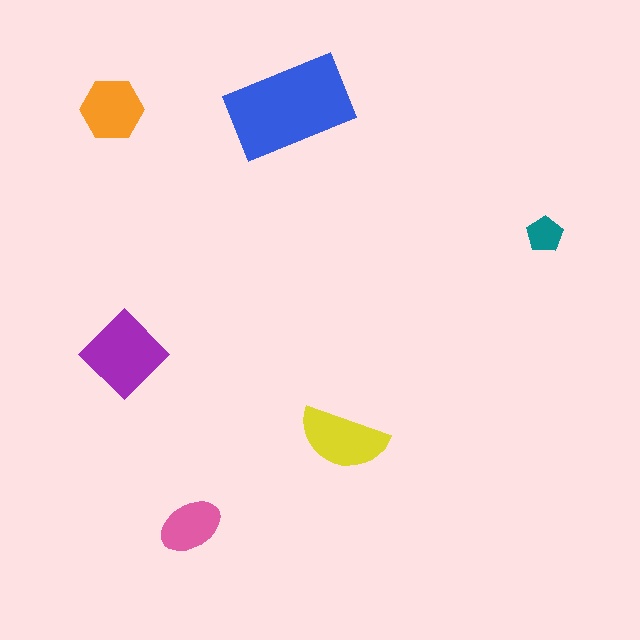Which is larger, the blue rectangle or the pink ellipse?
The blue rectangle.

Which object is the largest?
The blue rectangle.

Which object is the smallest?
The teal pentagon.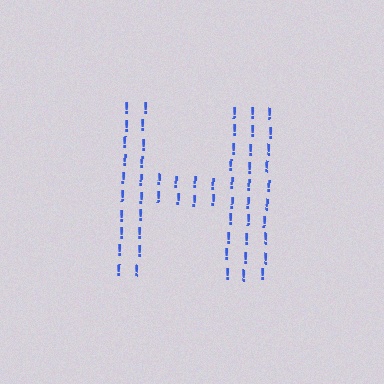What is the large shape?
The large shape is the letter H.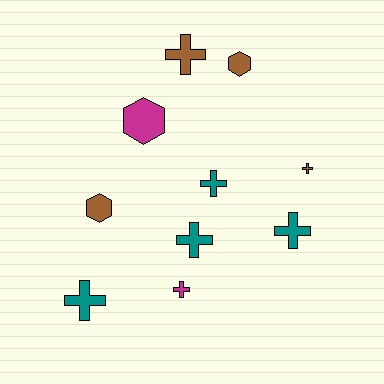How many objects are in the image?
There are 10 objects.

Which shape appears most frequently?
Cross, with 7 objects.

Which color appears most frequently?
Teal, with 4 objects.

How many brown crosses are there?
There are 2 brown crosses.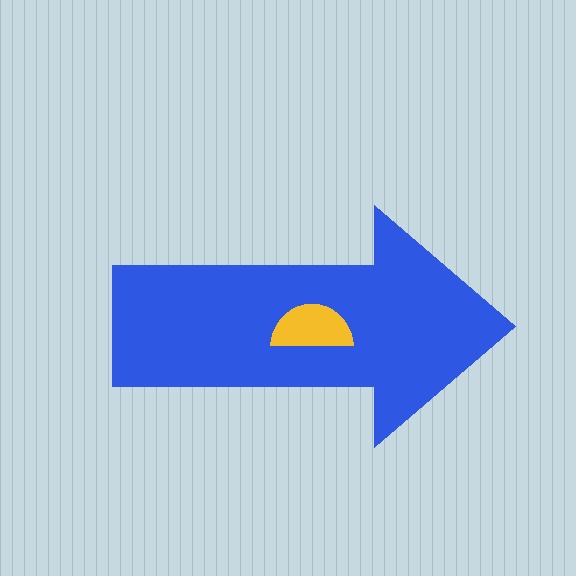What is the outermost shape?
The blue arrow.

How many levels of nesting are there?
2.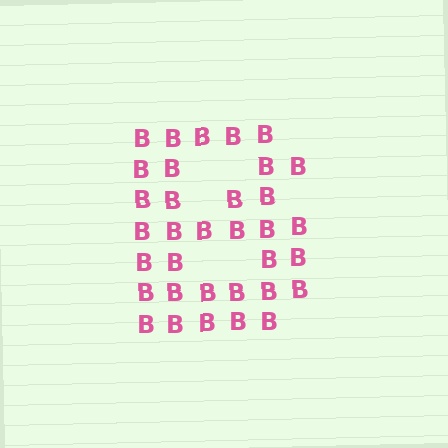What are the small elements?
The small elements are letter B's.